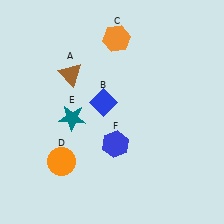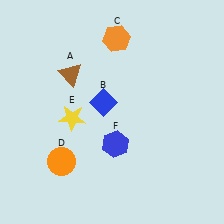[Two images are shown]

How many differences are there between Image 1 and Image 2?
There is 1 difference between the two images.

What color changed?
The star (E) changed from teal in Image 1 to yellow in Image 2.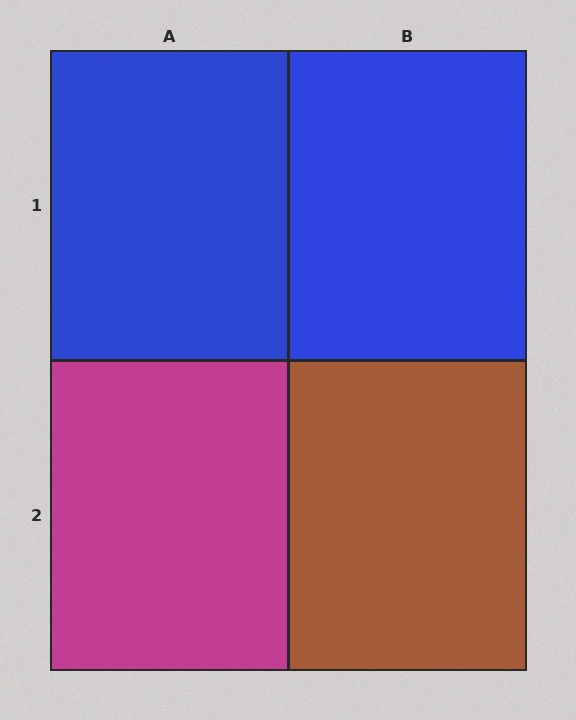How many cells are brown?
1 cell is brown.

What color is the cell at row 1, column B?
Blue.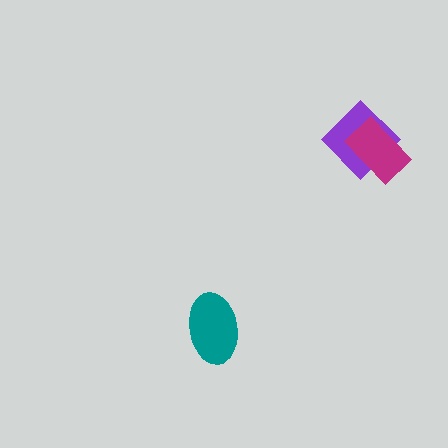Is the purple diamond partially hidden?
Yes, it is partially covered by another shape.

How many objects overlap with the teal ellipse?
0 objects overlap with the teal ellipse.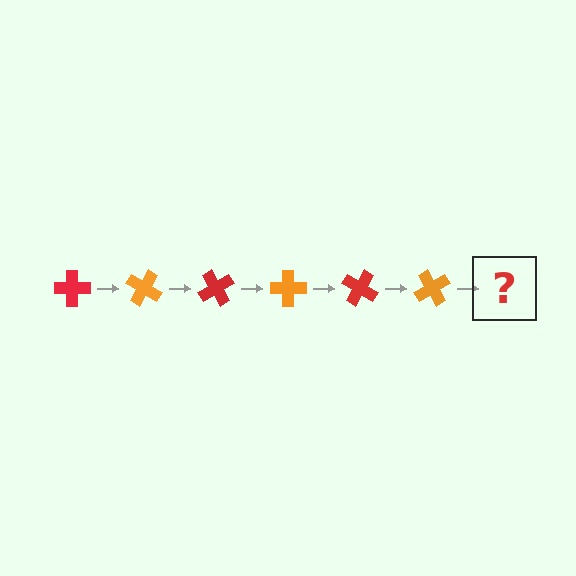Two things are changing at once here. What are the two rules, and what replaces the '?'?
The two rules are that it rotates 30 degrees each step and the color cycles through red and orange. The '?' should be a red cross, rotated 180 degrees from the start.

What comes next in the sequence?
The next element should be a red cross, rotated 180 degrees from the start.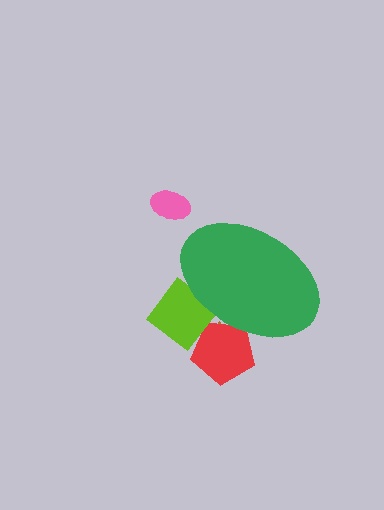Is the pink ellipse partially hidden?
No, the pink ellipse is fully visible.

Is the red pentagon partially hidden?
Yes, the red pentagon is partially hidden behind the green ellipse.